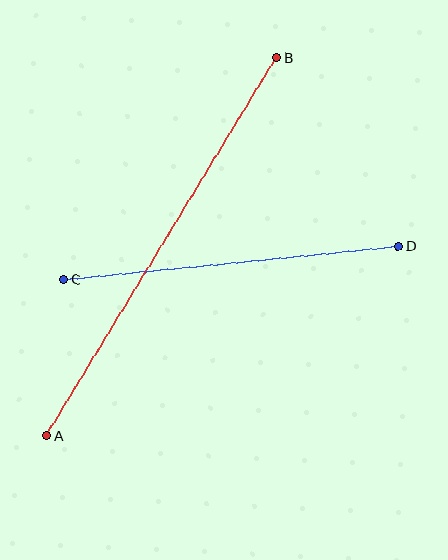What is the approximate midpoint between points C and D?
The midpoint is at approximately (231, 263) pixels.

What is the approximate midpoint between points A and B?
The midpoint is at approximately (162, 246) pixels.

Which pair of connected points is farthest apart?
Points A and B are farthest apart.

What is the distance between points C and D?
The distance is approximately 337 pixels.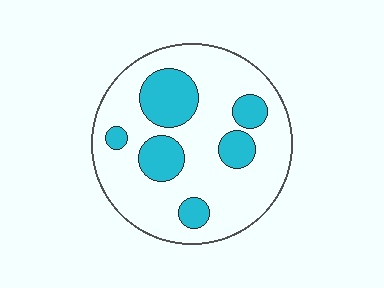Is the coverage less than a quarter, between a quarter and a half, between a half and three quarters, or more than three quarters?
Less than a quarter.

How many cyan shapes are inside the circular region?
6.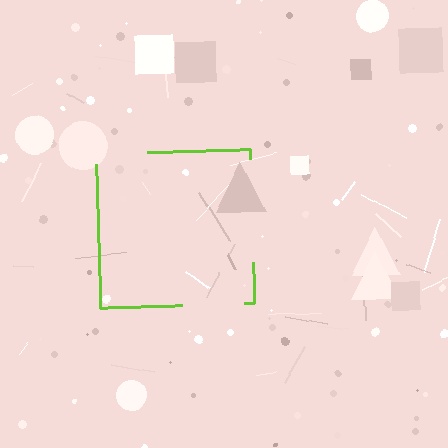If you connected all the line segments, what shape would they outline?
They would outline a square.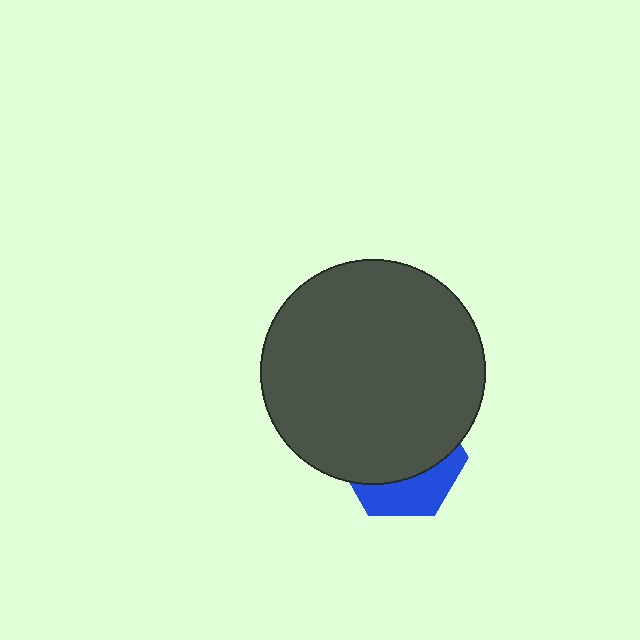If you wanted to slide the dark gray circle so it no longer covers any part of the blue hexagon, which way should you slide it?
Slide it up — that is the most direct way to separate the two shapes.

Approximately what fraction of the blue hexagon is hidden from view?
Roughly 68% of the blue hexagon is hidden behind the dark gray circle.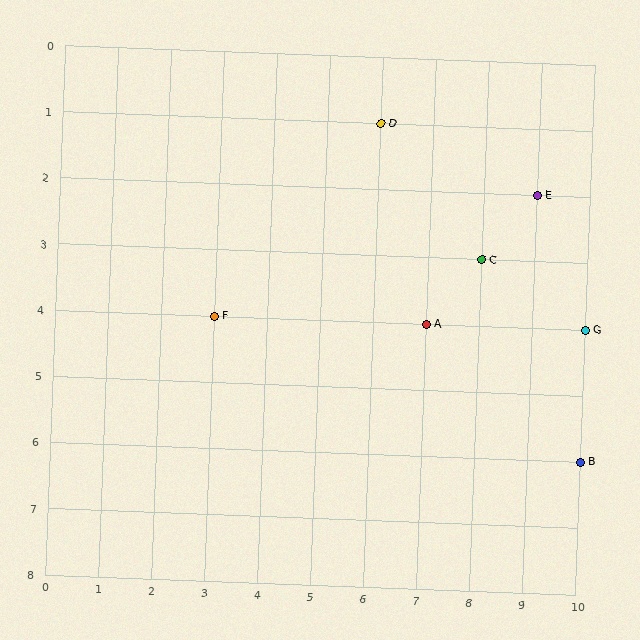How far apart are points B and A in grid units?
Points B and A are 3 columns and 2 rows apart (about 3.6 grid units diagonally).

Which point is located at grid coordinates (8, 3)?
Point C is at (8, 3).